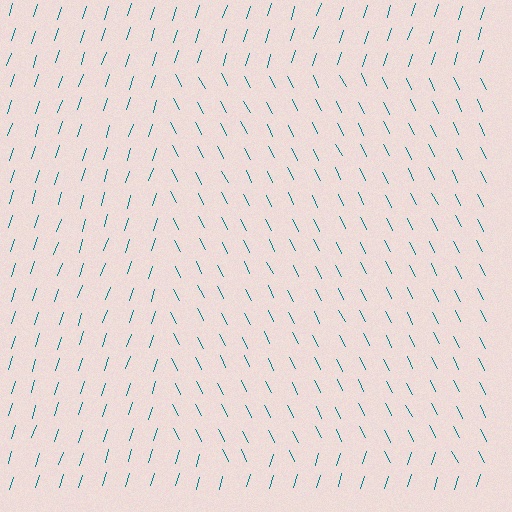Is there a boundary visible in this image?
Yes, there is a texture boundary formed by a change in line orientation.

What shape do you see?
I see a rectangle.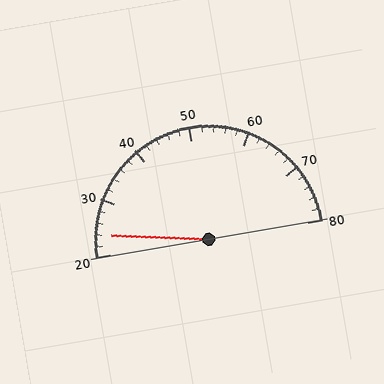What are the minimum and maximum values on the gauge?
The gauge ranges from 20 to 80.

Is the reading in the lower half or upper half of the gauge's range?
The reading is in the lower half of the range (20 to 80).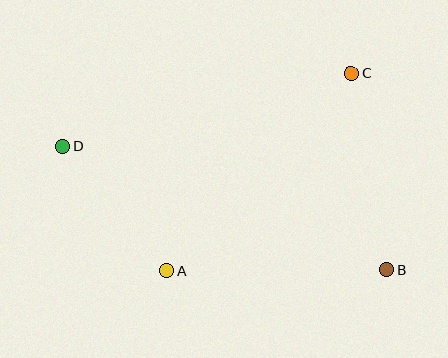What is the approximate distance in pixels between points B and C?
The distance between B and C is approximately 200 pixels.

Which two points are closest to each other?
Points A and D are closest to each other.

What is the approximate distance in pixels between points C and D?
The distance between C and D is approximately 298 pixels.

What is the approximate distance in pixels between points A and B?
The distance between A and B is approximately 220 pixels.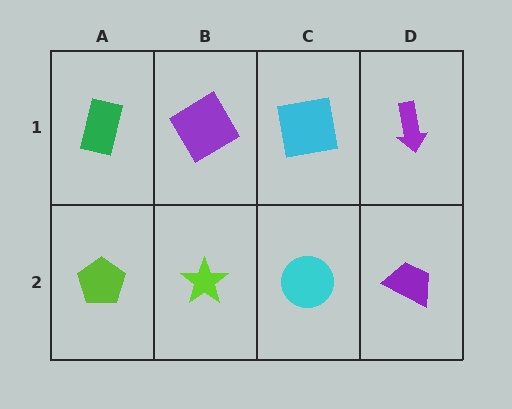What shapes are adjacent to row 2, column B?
A purple diamond (row 1, column B), a lime pentagon (row 2, column A), a cyan circle (row 2, column C).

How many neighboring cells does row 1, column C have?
3.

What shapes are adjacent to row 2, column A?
A green rectangle (row 1, column A), a lime star (row 2, column B).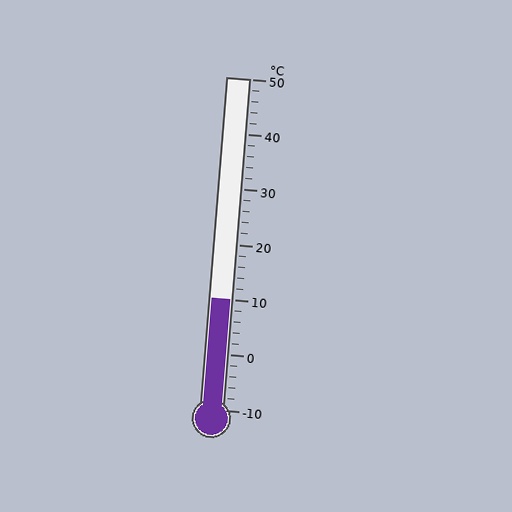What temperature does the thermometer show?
The thermometer shows approximately 10°C.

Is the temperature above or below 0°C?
The temperature is above 0°C.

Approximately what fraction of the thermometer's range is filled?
The thermometer is filled to approximately 35% of its range.